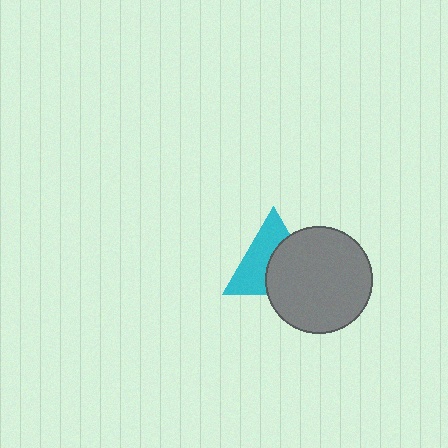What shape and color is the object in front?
The object in front is a gray circle.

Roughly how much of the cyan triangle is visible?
About half of it is visible (roughly 52%).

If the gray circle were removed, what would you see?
You would see the complete cyan triangle.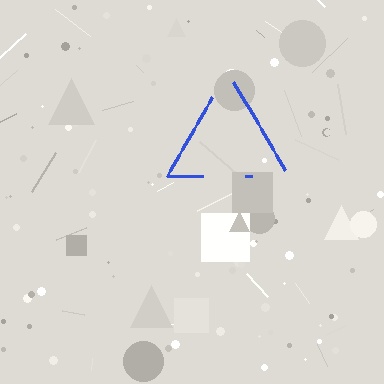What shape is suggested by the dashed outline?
The dashed outline suggests a triangle.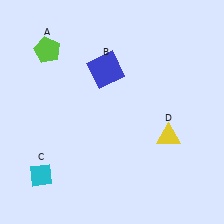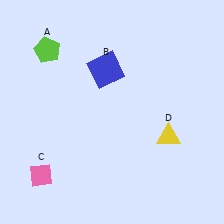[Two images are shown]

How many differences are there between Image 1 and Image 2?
There is 1 difference between the two images.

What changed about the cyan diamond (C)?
In Image 1, C is cyan. In Image 2, it changed to pink.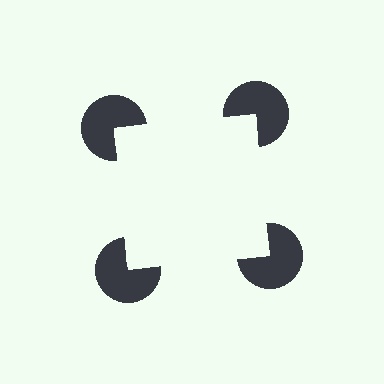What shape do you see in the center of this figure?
An illusory square — its edges are inferred from the aligned wedge cuts in the pac-man discs, not physically drawn.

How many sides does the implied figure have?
4 sides.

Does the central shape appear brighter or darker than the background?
It typically appears slightly brighter than the background, even though no actual brightness change is drawn.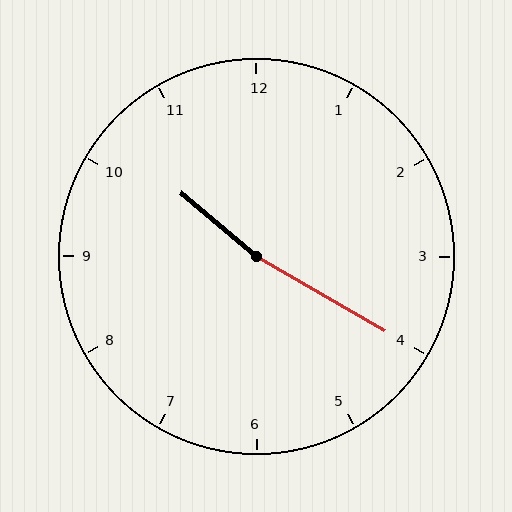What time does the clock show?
10:20.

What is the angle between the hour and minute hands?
Approximately 170 degrees.